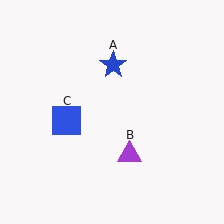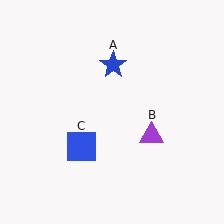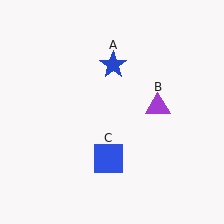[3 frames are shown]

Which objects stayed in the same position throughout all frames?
Blue star (object A) remained stationary.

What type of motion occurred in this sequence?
The purple triangle (object B), blue square (object C) rotated counterclockwise around the center of the scene.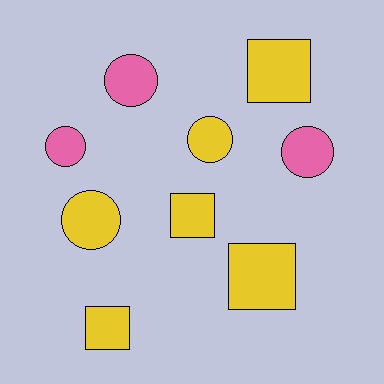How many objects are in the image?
There are 9 objects.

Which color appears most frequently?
Yellow, with 6 objects.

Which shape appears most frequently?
Circle, with 5 objects.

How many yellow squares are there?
There are 4 yellow squares.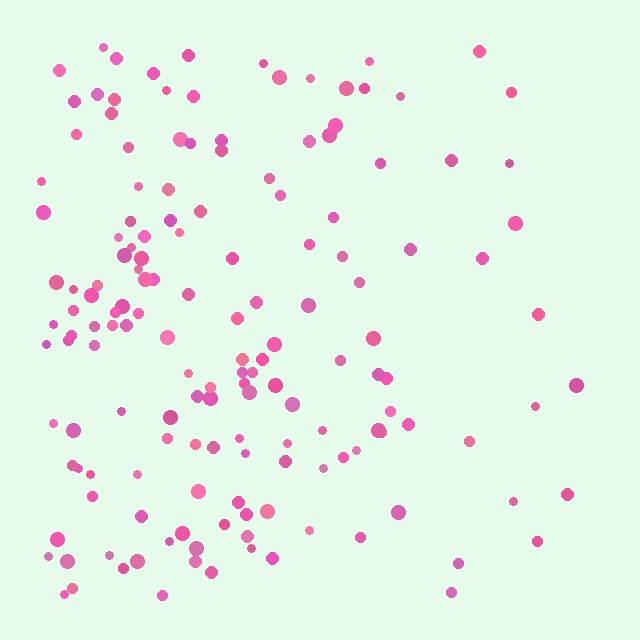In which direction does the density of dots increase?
From right to left, with the left side densest.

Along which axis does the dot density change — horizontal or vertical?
Horizontal.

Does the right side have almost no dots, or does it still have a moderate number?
Still a moderate number, just noticeably fewer than the left.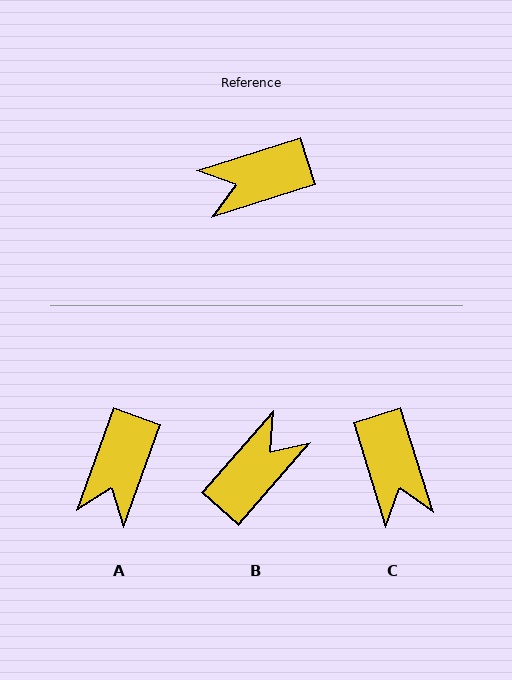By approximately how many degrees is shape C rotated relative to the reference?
Approximately 89 degrees counter-clockwise.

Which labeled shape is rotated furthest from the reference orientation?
B, about 149 degrees away.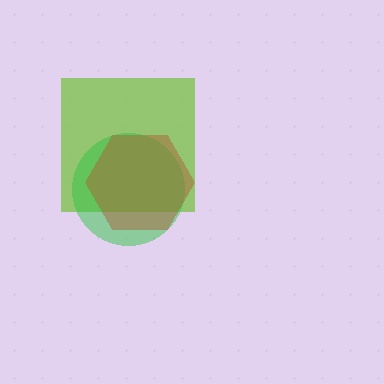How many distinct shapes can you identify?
There are 3 distinct shapes: a lime square, a green circle, a brown hexagon.